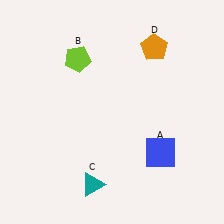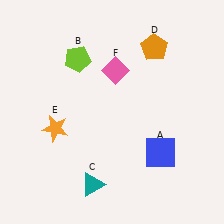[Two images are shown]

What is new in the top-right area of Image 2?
A pink diamond (F) was added in the top-right area of Image 2.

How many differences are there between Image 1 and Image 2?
There are 2 differences between the two images.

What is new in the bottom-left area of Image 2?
An orange star (E) was added in the bottom-left area of Image 2.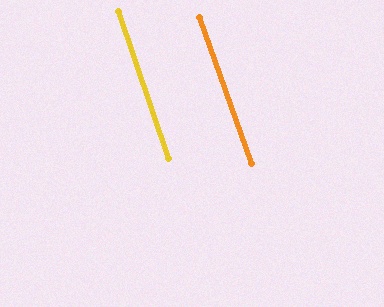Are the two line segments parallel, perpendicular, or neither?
Parallel — their directions differ by only 1.0°.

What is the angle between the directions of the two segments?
Approximately 1 degree.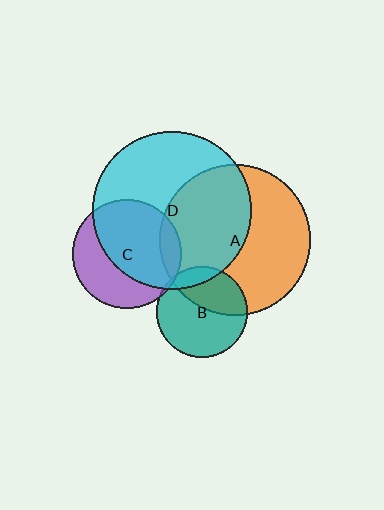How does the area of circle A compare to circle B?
Approximately 2.8 times.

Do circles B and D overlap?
Yes.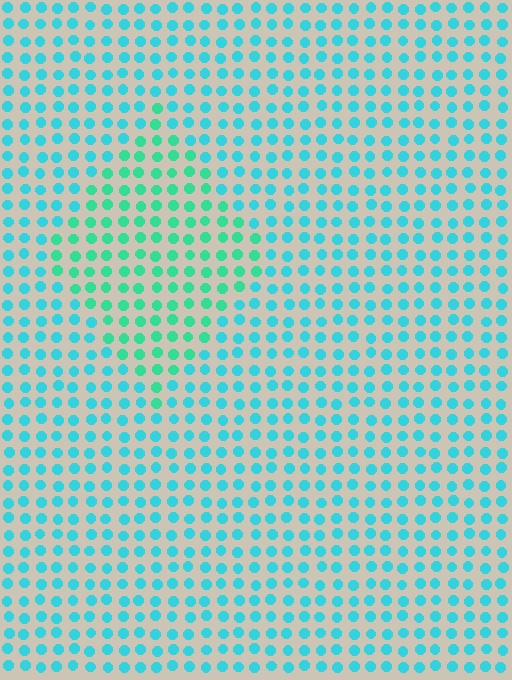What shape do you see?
I see a diamond.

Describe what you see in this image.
The image is filled with small cyan elements in a uniform arrangement. A diamond-shaped region is visible where the elements are tinted to a slightly different hue, forming a subtle color boundary.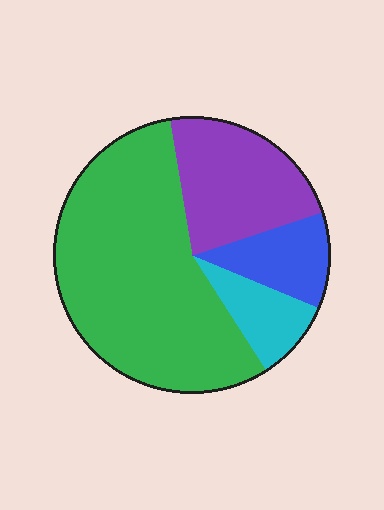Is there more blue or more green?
Green.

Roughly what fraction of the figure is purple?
Purple takes up about one quarter (1/4) of the figure.